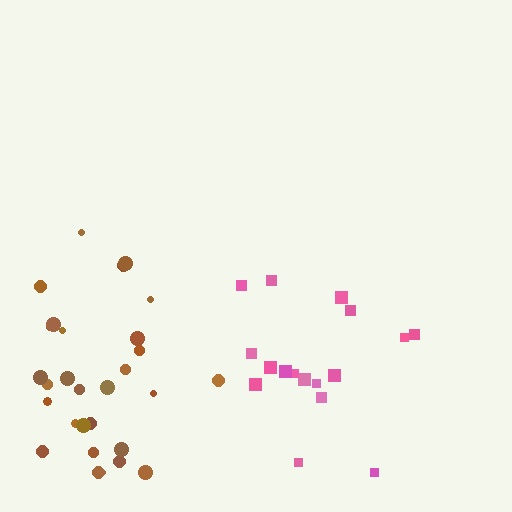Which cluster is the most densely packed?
Brown.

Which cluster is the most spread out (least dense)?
Pink.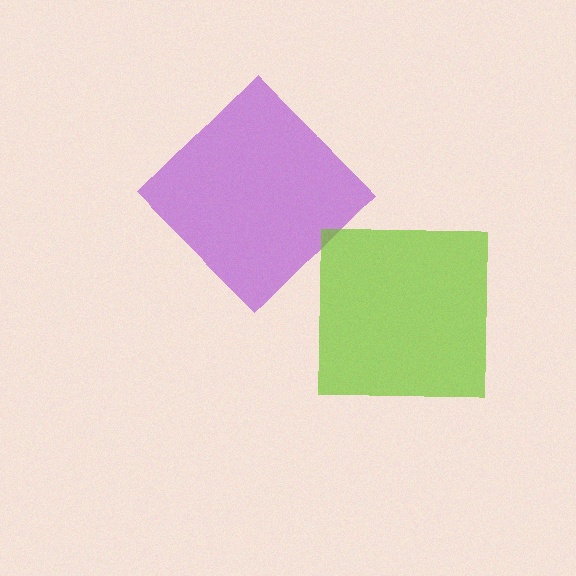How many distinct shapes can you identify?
There are 2 distinct shapes: a purple diamond, a lime square.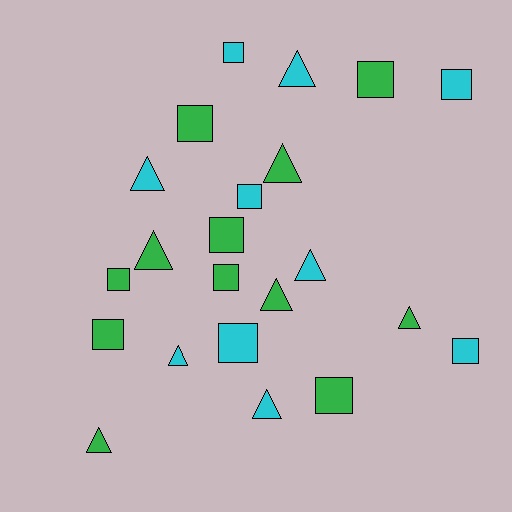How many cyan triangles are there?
There are 5 cyan triangles.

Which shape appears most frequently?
Square, with 12 objects.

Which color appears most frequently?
Green, with 12 objects.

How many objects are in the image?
There are 22 objects.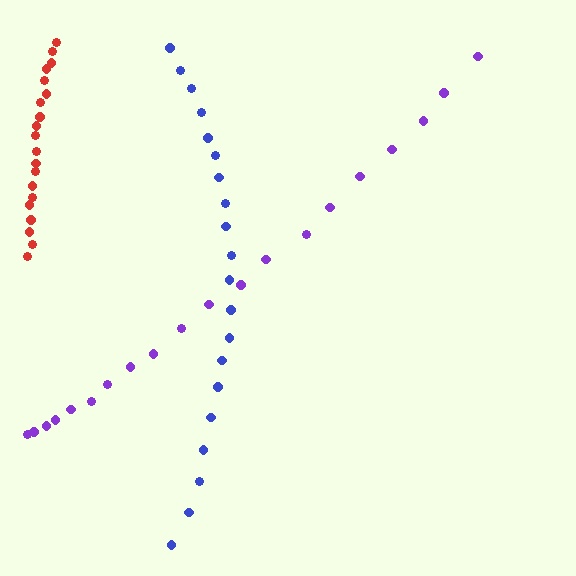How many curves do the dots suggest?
There are 3 distinct paths.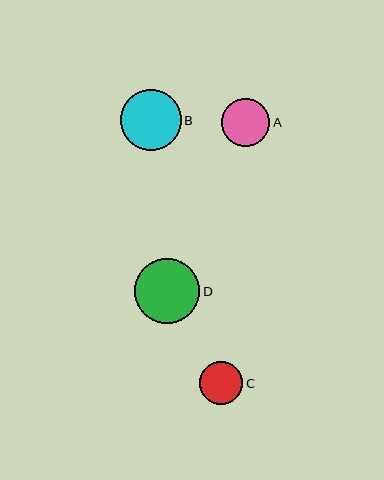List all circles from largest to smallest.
From largest to smallest: D, B, A, C.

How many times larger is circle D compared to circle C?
Circle D is approximately 1.5 times the size of circle C.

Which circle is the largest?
Circle D is the largest with a size of approximately 66 pixels.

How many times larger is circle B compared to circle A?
Circle B is approximately 1.3 times the size of circle A.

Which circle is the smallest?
Circle C is the smallest with a size of approximately 43 pixels.